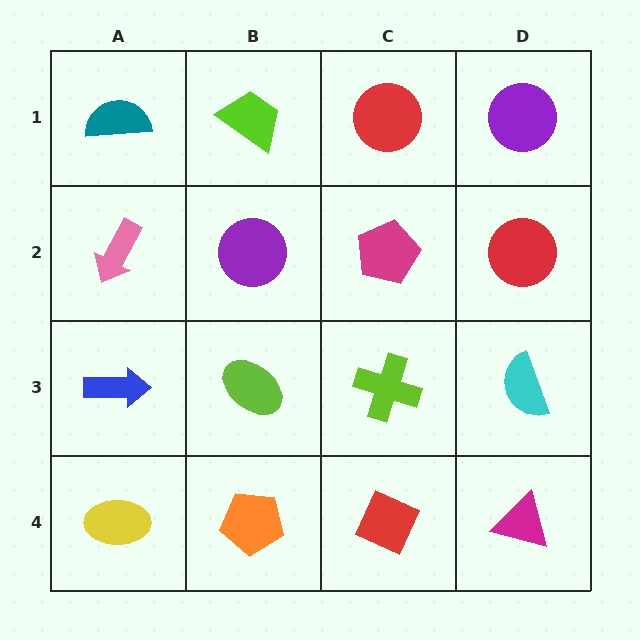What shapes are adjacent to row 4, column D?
A cyan semicircle (row 3, column D), a red diamond (row 4, column C).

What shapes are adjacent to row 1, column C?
A magenta pentagon (row 2, column C), a lime trapezoid (row 1, column B), a purple circle (row 1, column D).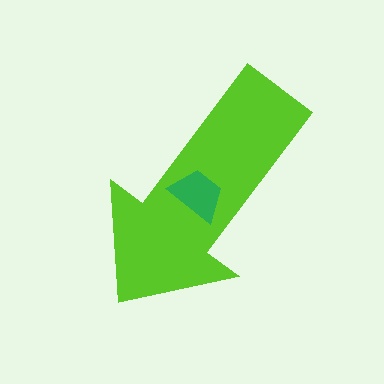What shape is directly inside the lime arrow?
The green trapezoid.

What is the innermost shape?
The green trapezoid.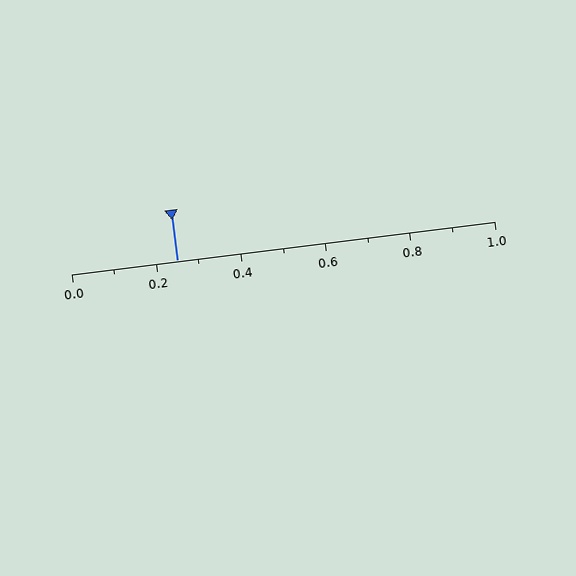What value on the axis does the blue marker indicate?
The marker indicates approximately 0.25.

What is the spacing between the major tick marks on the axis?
The major ticks are spaced 0.2 apart.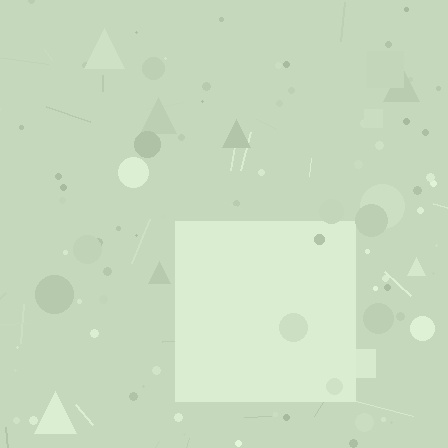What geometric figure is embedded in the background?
A square is embedded in the background.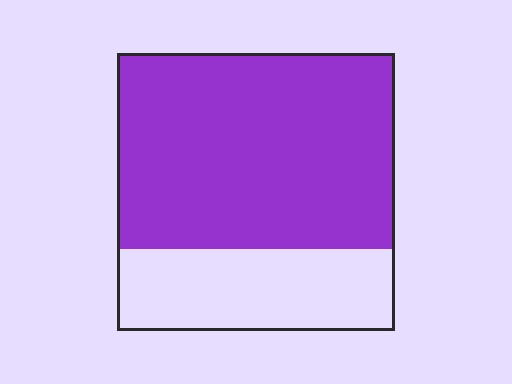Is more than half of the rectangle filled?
Yes.